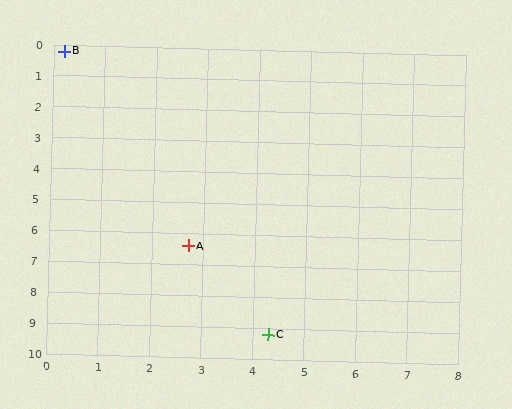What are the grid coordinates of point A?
Point A is at approximately (2.7, 6.4).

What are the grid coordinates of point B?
Point B is at approximately (0.2, 0.2).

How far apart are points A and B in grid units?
Points A and B are about 6.7 grid units apart.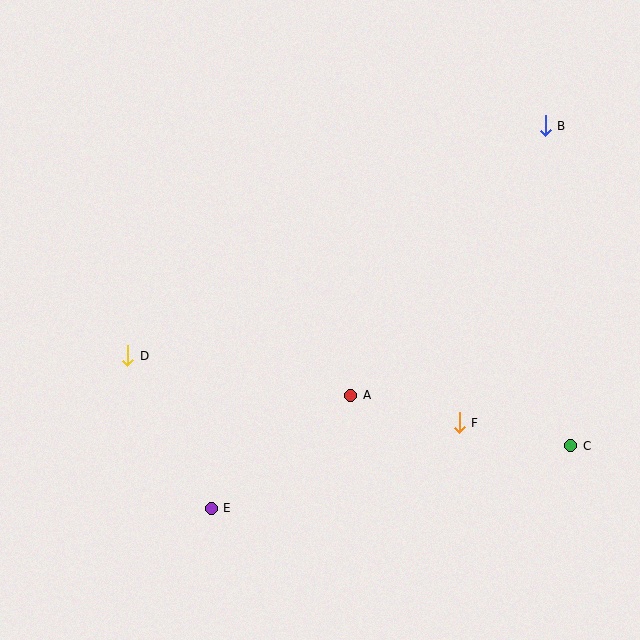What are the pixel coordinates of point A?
Point A is at (351, 395).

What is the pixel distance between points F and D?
The distance between F and D is 338 pixels.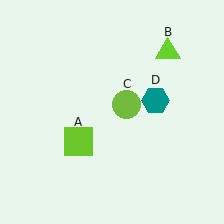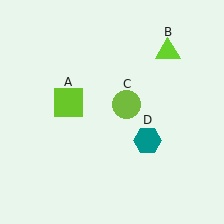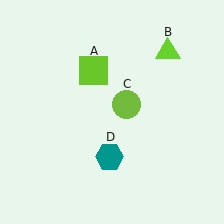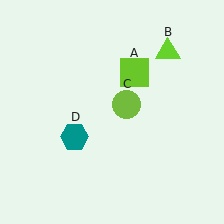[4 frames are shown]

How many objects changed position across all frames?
2 objects changed position: lime square (object A), teal hexagon (object D).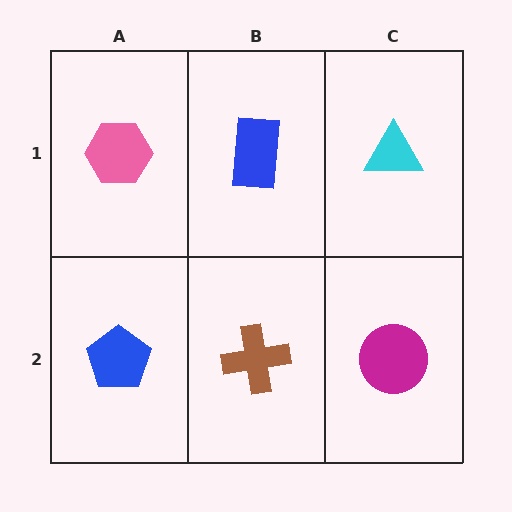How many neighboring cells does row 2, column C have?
2.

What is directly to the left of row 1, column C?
A blue rectangle.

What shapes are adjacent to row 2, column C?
A cyan triangle (row 1, column C), a brown cross (row 2, column B).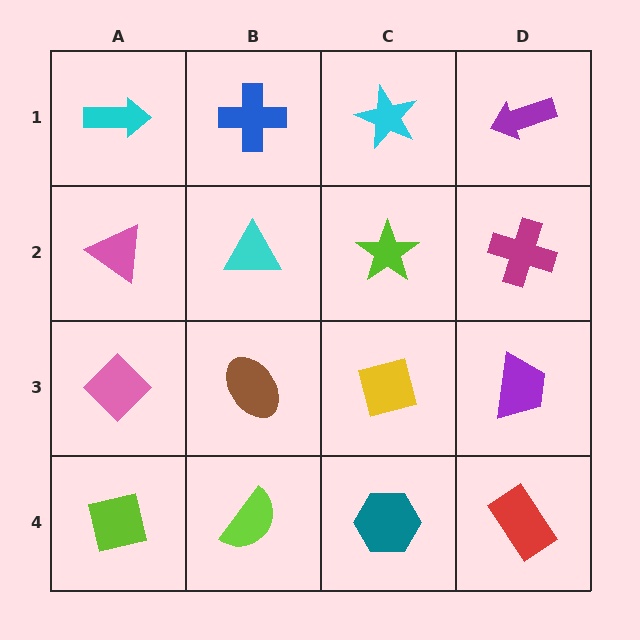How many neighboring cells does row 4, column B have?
3.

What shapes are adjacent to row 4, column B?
A brown ellipse (row 3, column B), a lime square (row 4, column A), a teal hexagon (row 4, column C).